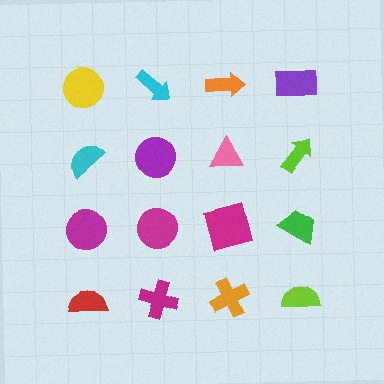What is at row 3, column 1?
A magenta circle.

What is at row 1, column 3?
An orange arrow.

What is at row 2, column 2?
A purple circle.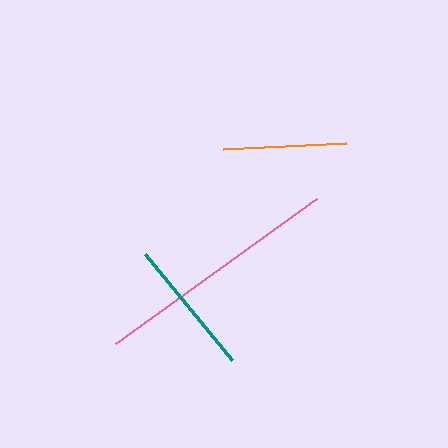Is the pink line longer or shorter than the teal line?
The pink line is longer than the teal line.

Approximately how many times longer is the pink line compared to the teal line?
The pink line is approximately 1.8 times the length of the teal line.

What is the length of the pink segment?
The pink segment is approximately 248 pixels long.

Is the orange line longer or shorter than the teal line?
The teal line is longer than the orange line.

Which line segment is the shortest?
The orange line is the shortest at approximately 124 pixels.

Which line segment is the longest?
The pink line is the longest at approximately 248 pixels.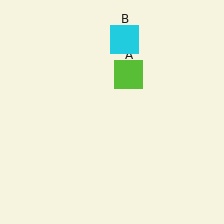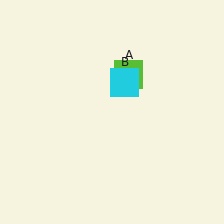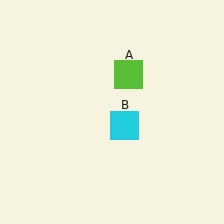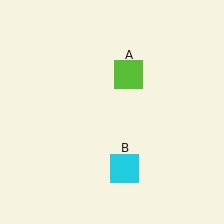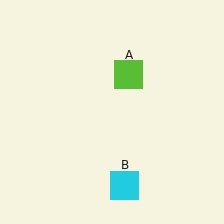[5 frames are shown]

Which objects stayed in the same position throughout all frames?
Lime square (object A) remained stationary.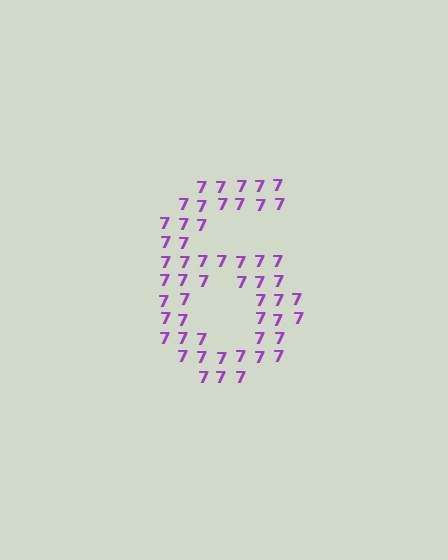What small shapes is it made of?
It is made of small digit 7's.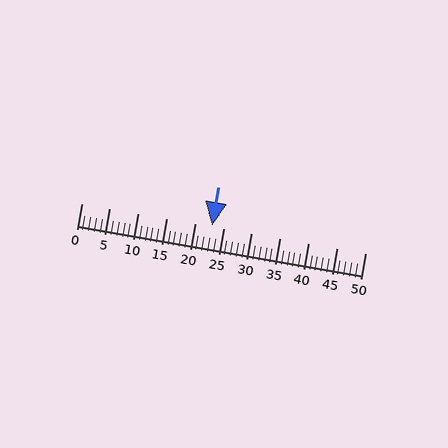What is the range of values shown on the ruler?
The ruler shows values from 0 to 50.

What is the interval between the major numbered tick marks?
The major tick marks are spaced 5 units apart.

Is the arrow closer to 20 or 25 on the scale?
The arrow is closer to 25.